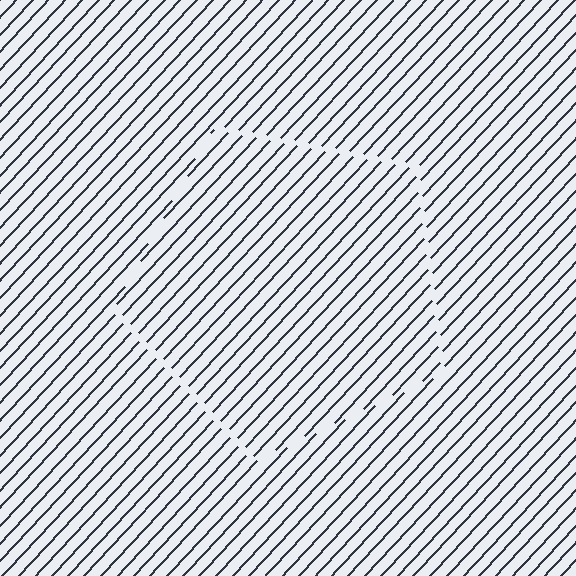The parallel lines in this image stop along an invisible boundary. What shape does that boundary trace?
An illusory pentagon. The interior of the shape contains the same grating, shifted by half a period — the contour is defined by the phase discontinuity where line-ends from the inner and outer gratings abut.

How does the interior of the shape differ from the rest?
The interior of the shape contains the same grating, shifted by half a period — the contour is defined by the phase discontinuity where line-ends from the inner and outer gratings abut.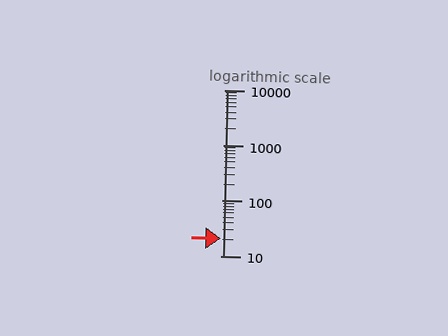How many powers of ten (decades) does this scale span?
The scale spans 3 decades, from 10 to 10000.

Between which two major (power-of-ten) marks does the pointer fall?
The pointer is between 10 and 100.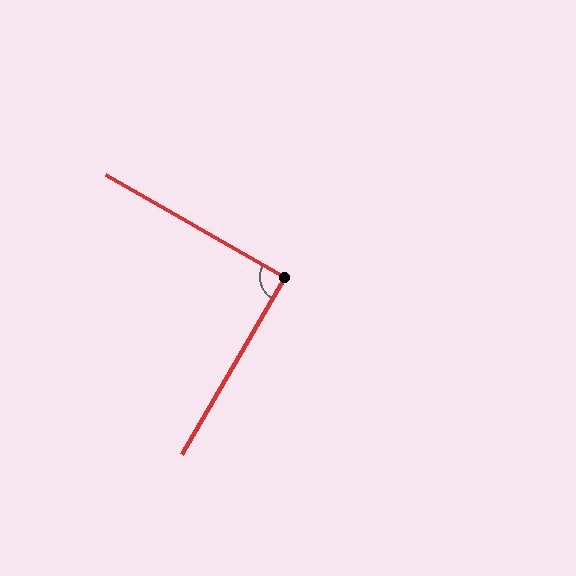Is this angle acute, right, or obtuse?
It is approximately a right angle.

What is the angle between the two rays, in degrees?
Approximately 89 degrees.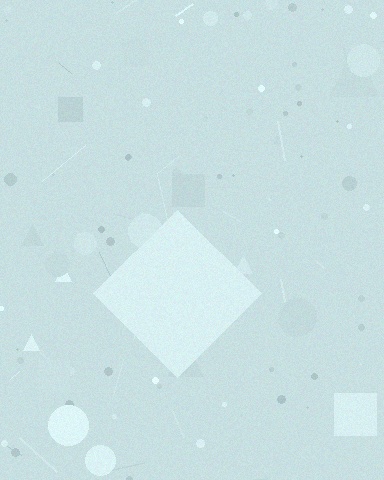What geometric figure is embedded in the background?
A diamond is embedded in the background.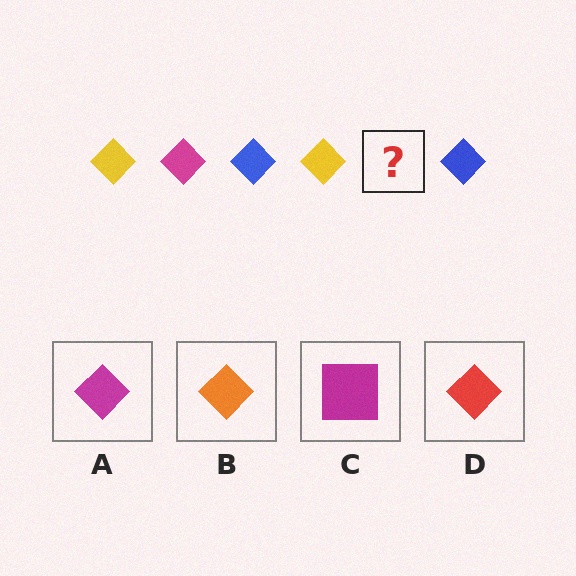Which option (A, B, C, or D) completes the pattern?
A.